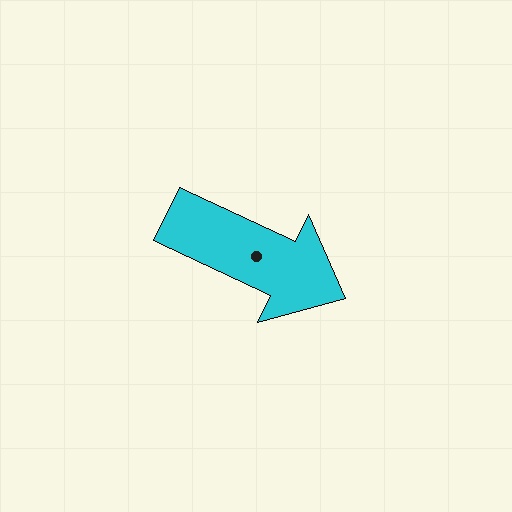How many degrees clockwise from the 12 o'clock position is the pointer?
Approximately 115 degrees.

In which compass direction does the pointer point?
Southeast.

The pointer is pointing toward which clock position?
Roughly 4 o'clock.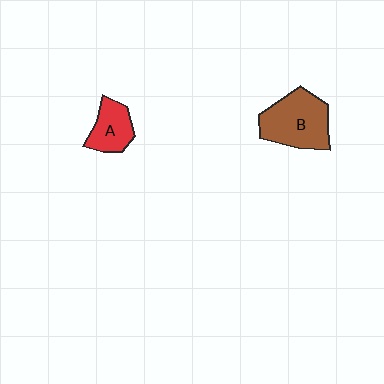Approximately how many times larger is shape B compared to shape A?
Approximately 1.7 times.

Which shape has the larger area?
Shape B (brown).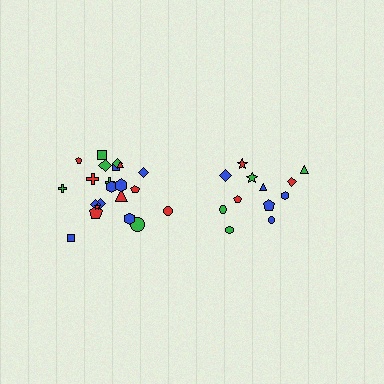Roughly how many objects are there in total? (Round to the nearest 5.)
Roughly 35 objects in total.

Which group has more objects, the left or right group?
The left group.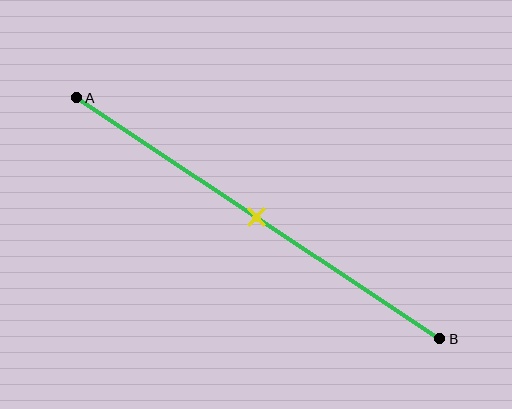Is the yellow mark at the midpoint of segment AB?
Yes, the mark is approximately at the midpoint.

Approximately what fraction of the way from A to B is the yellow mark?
The yellow mark is approximately 50% of the way from A to B.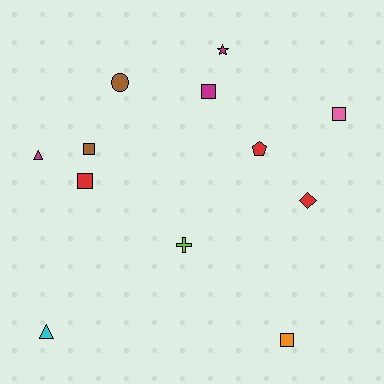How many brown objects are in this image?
There are 2 brown objects.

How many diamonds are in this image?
There is 1 diamond.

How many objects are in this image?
There are 12 objects.